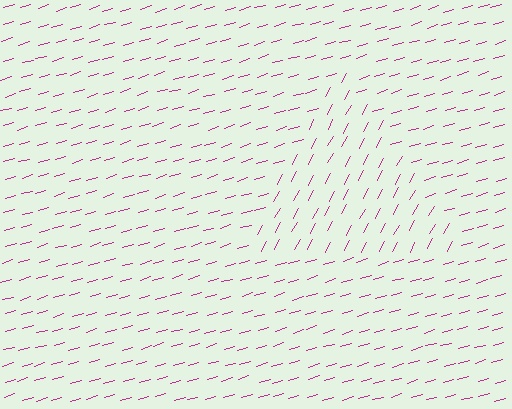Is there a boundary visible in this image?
Yes, there is a texture boundary formed by a change in line orientation.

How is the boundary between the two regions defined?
The boundary is defined purely by a change in line orientation (approximately 45 degrees difference). All lines are the same color and thickness.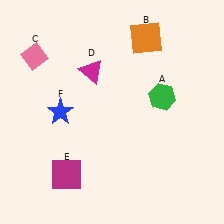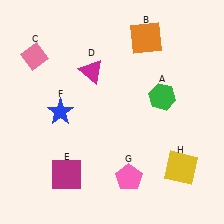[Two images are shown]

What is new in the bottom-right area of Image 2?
A yellow square (H) was added in the bottom-right area of Image 2.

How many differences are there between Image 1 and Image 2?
There are 2 differences between the two images.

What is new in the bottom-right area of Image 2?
A pink pentagon (G) was added in the bottom-right area of Image 2.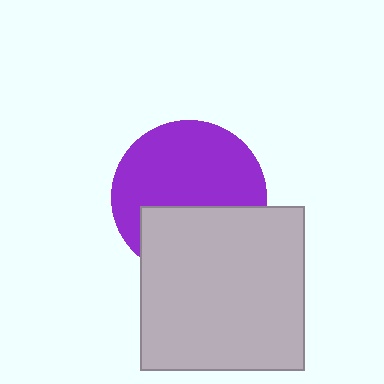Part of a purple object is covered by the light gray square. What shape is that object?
It is a circle.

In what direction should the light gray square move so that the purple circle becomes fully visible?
The light gray square should move down. That is the shortest direction to clear the overlap and leave the purple circle fully visible.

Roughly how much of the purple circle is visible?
About half of it is visible (roughly 62%).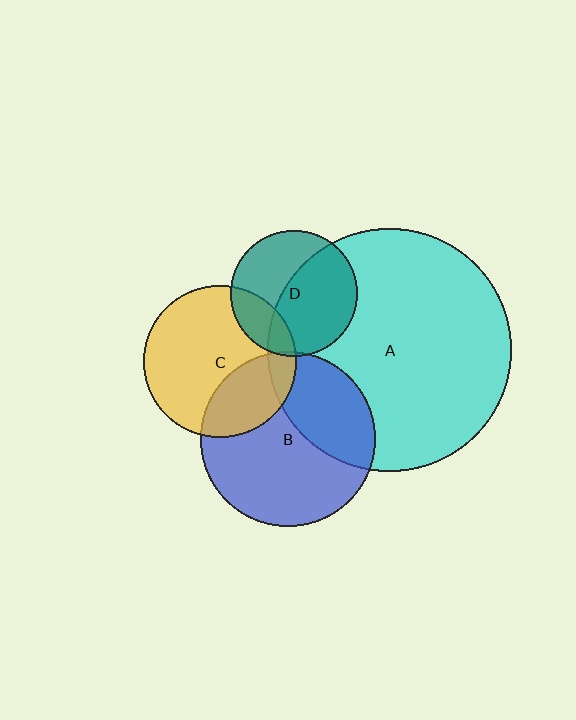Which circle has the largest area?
Circle A (cyan).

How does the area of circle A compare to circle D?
Approximately 3.7 times.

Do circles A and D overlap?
Yes.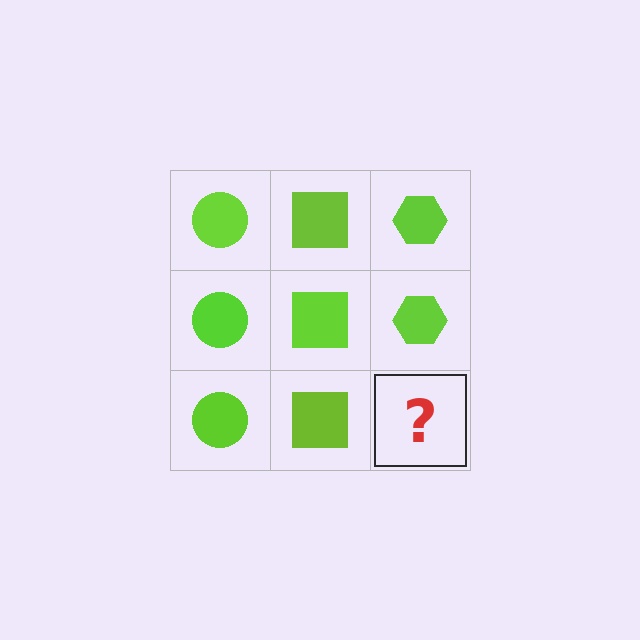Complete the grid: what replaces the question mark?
The question mark should be replaced with a lime hexagon.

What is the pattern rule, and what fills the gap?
The rule is that each column has a consistent shape. The gap should be filled with a lime hexagon.